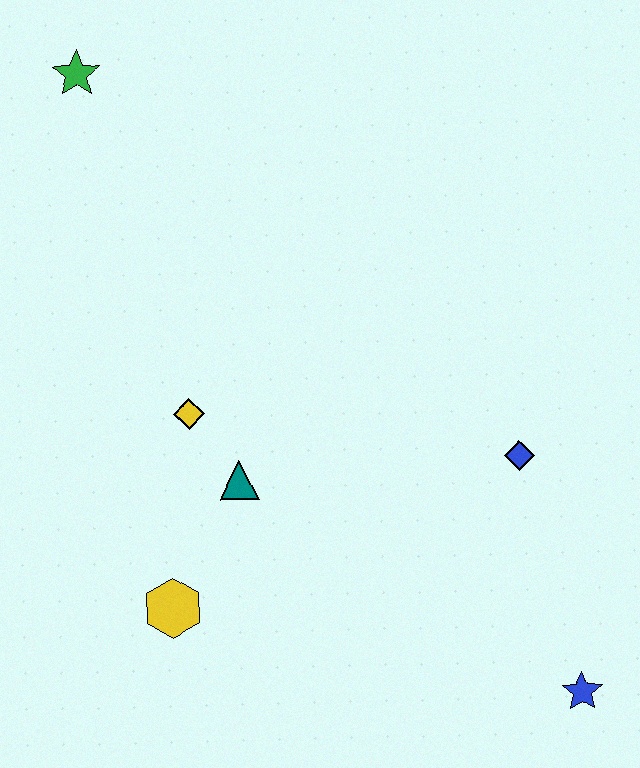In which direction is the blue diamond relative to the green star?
The blue diamond is to the right of the green star.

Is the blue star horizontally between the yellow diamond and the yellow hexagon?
No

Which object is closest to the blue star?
The blue diamond is closest to the blue star.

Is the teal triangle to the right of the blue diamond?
No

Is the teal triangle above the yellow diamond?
No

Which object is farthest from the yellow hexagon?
The green star is farthest from the yellow hexagon.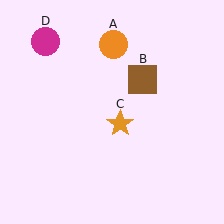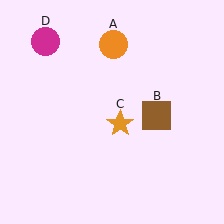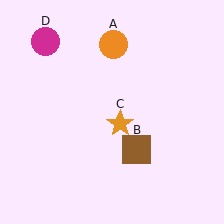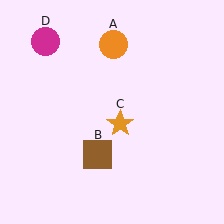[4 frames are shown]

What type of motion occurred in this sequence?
The brown square (object B) rotated clockwise around the center of the scene.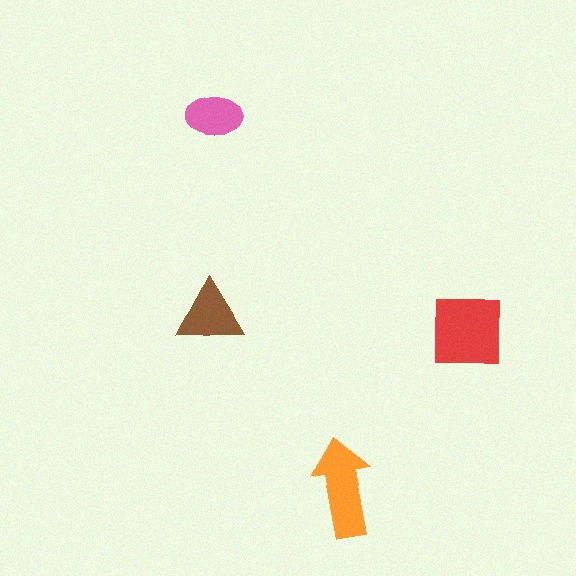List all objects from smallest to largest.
The pink ellipse, the brown triangle, the orange arrow, the red square.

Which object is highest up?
The pink ellipse is topmost.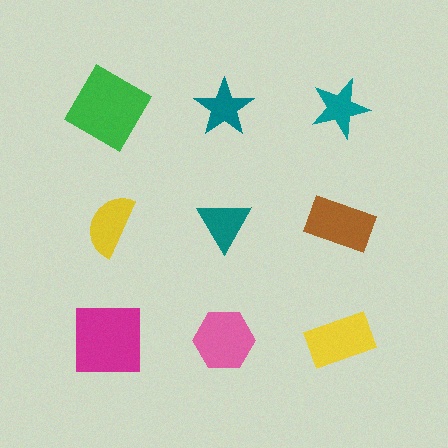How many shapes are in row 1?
3 shapes.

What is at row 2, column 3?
A brown rectangle.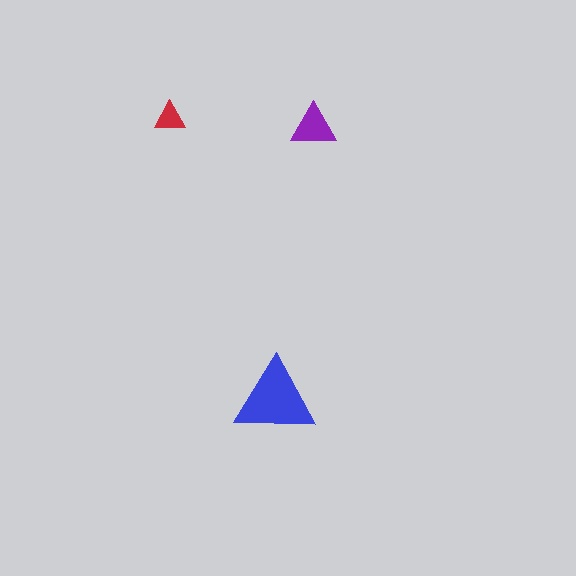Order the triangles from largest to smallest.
the blue one, the purple one, the red one.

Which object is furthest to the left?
The red triangle is leftmost.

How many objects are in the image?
There are 3 objects in the image.